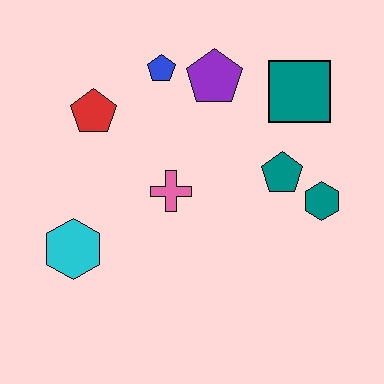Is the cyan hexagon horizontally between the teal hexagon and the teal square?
No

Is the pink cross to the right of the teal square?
No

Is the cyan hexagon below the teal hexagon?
Yes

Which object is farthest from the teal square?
The cyan hexagon is farthest from the teal square.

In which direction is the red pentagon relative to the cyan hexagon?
The red pentagon is above the cyan hexagon.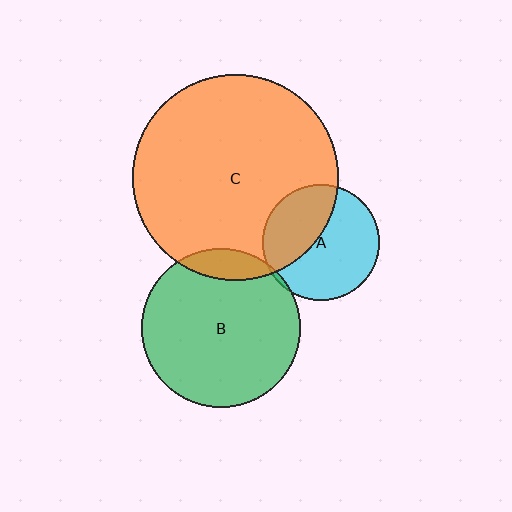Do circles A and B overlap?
Yes.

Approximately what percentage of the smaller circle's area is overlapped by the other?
Approximately 5%.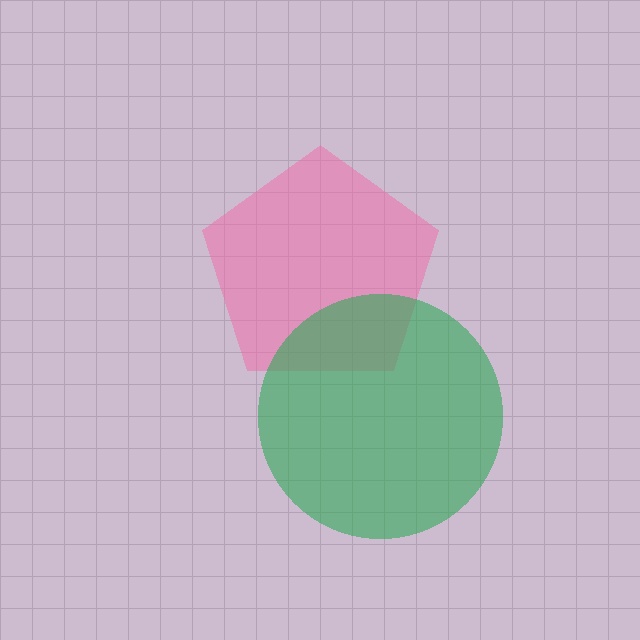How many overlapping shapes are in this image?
There are 2 overlapping shapes in the image.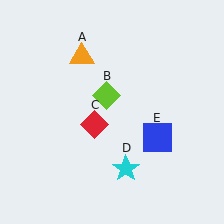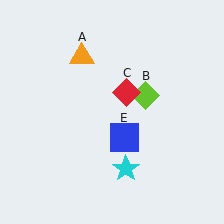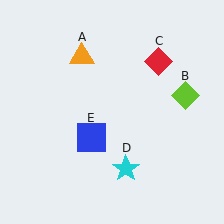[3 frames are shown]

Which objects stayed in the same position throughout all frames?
Orange triangle (object A) and cyan star (object D) remained stationary.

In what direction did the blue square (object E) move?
The blue square (object E) moved left.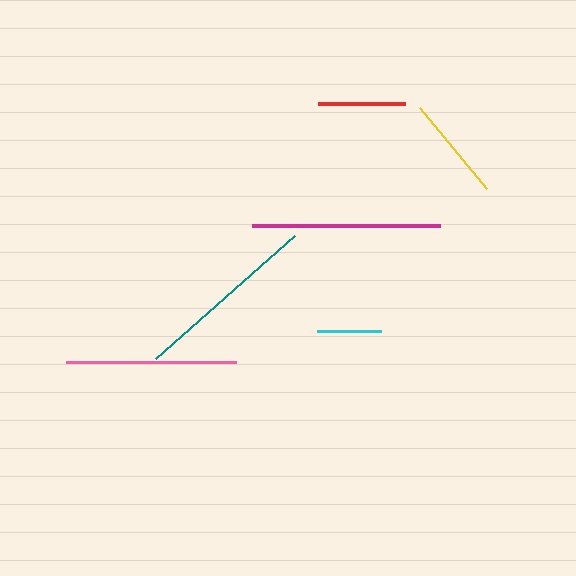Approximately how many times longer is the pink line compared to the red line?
The pink line is approximately 1.9 times the length of the red line.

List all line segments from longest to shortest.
From longest to shortest: magenta, teal, pink, yellow, red, cyan.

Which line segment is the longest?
The magenta line is the longest at approximately 188 pixels.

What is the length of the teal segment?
The teal segment is approximately 185 pixels long.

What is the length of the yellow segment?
The yellow segment is approximately 104 pixels long.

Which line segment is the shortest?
The cyan line is the shortest at approximately 64 pixels.